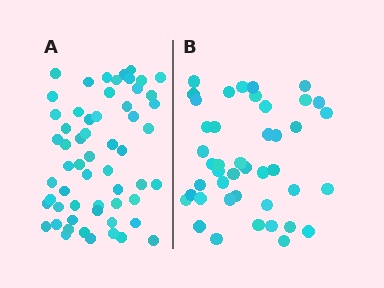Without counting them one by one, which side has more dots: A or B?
Region A (the left region) has more dots.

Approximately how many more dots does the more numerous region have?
Region A has approximately 15 more dots than region B.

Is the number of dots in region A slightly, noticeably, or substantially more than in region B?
Region A has noticeably more, but not dramatically so. The ratio is roughly 1.3 to 1.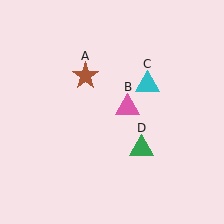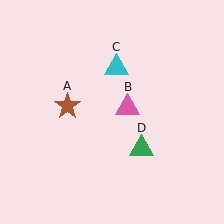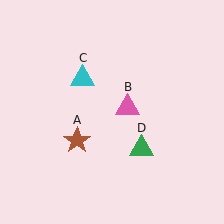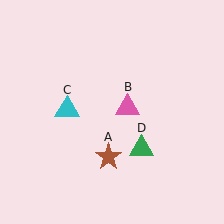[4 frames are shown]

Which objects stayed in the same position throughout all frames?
Pink triangle (object B) and green triangle (object D) remained stationary.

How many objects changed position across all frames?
2 objects changed position: brown star (object A), cyan triangle (object C).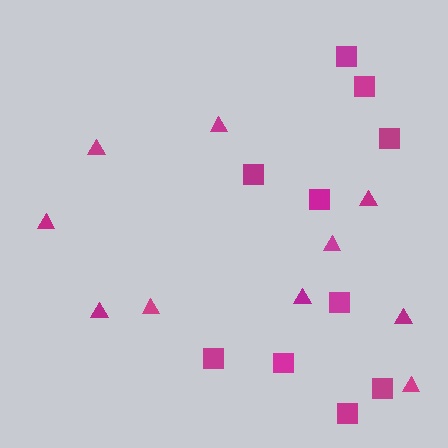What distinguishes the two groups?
There are 2 groups: one group of triangles (10) and one group of squares (10).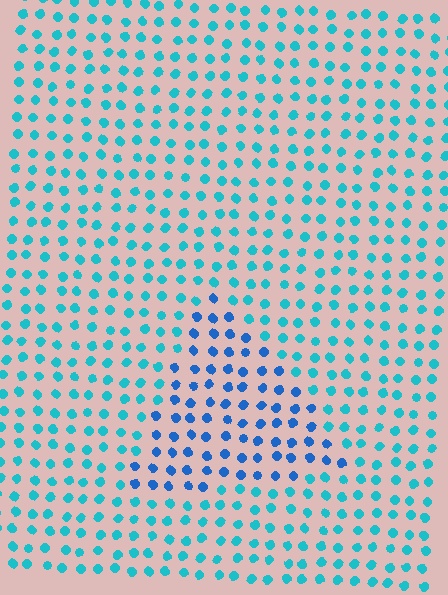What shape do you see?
I see a triangle.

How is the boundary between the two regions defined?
The boundary is defined purely by a slight shift in hue (about 31 degrees). Spacing, size, and orientation are identical on both sides.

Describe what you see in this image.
The image is filled with small cyan elements in a uniform arrangement. A triangle-shaped region is visible where the elements are tinted to a slightly different hue, forming a subtle color boundary.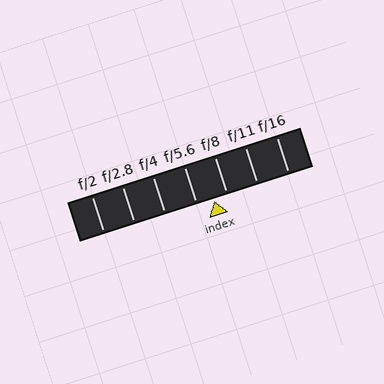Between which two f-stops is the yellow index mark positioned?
The index mark is between f/5.6 and f/8.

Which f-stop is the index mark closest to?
The index mark is closest to f/8.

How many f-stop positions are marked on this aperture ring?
There are 7 f-stop positions marked.